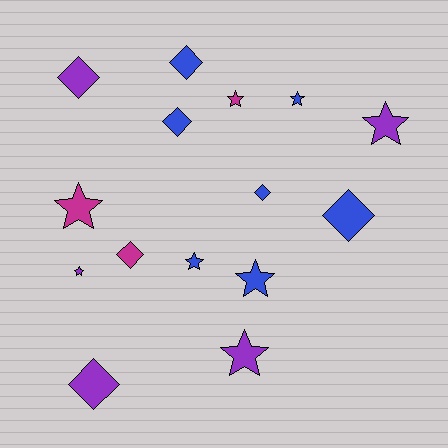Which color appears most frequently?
Blue, with 7 objects.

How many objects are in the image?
There are 15 objects.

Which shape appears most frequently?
Star, with 8 objects.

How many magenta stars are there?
There are 2 magenta stars.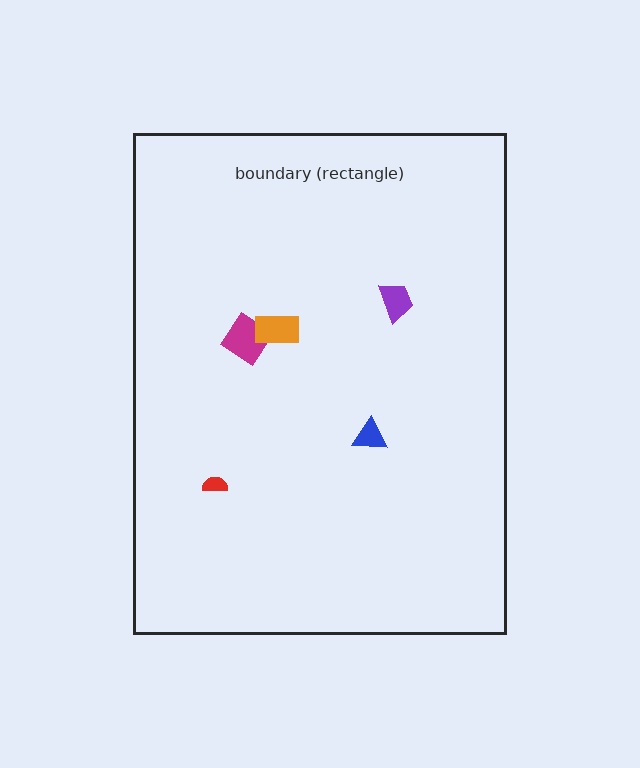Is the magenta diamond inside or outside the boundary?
Inside.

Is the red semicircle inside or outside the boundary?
Inside.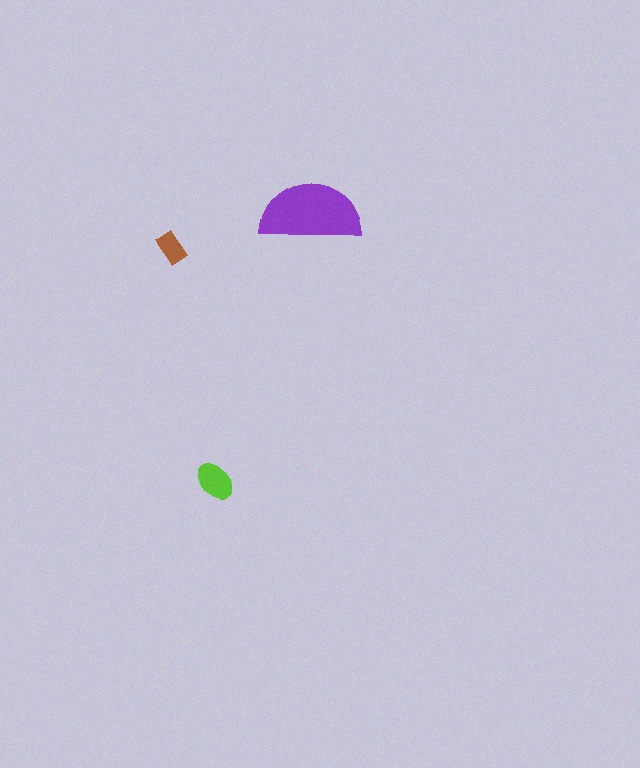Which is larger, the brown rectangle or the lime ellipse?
The lime ellipse.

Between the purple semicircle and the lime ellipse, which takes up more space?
The purple semicircle.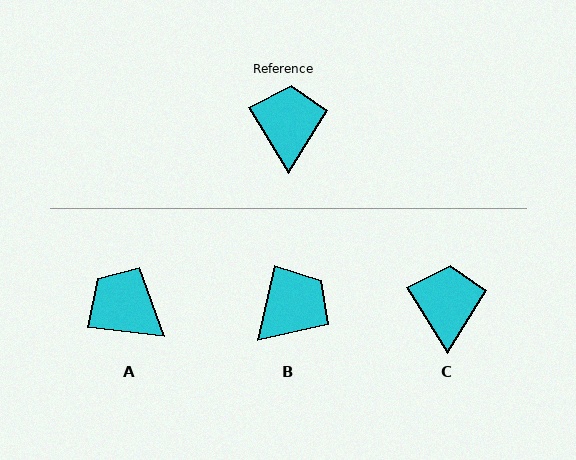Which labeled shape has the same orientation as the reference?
C.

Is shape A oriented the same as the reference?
No, it is off by about 52 degrees.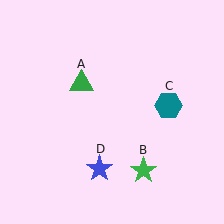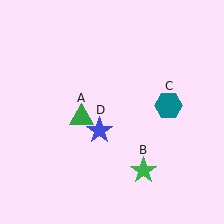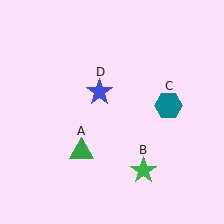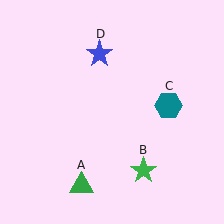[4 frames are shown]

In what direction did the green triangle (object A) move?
The green triangle (object A) moved down.